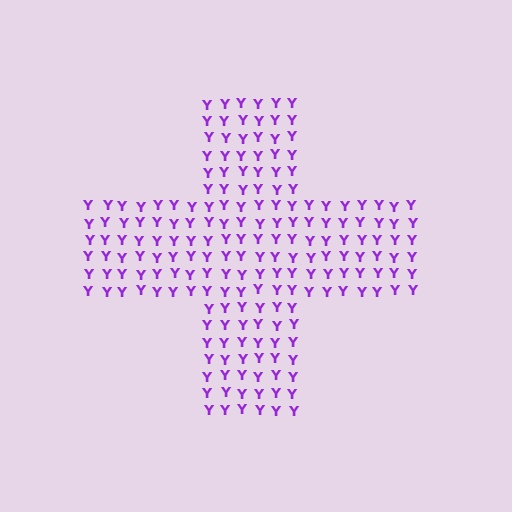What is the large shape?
The large shape is a cross.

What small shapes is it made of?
It is made of small letter Y's.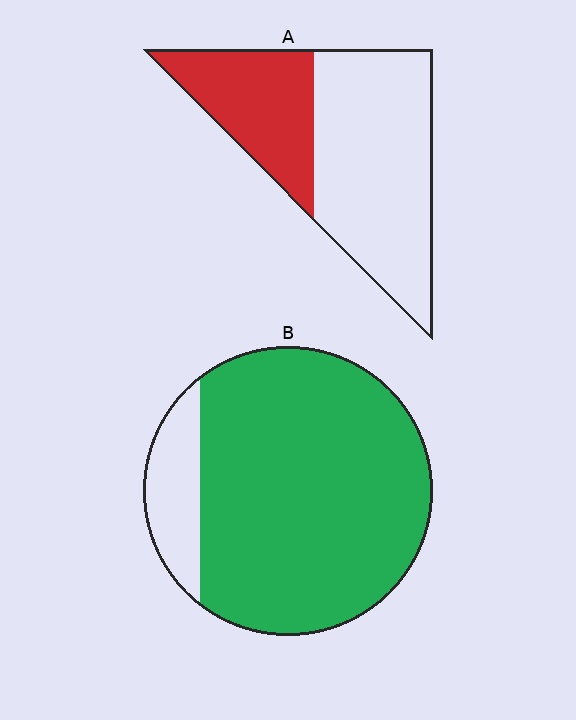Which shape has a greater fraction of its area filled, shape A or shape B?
Shape B.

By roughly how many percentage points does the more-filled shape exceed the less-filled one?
By roughly 50 percentage points (B over A).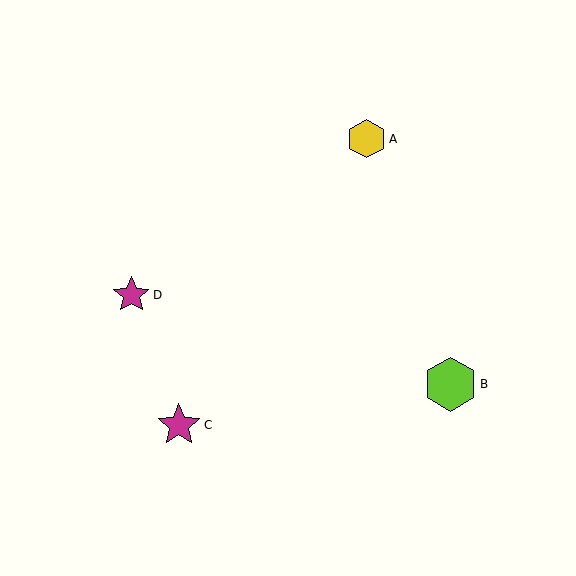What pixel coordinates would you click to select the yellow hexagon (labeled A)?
Click at (367, 139) to select the yellow hexagon A.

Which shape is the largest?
The lime hexagon (labeled B) is the largest.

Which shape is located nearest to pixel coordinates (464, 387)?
The lime hexagon (labeled B) at (450, 384) is nearest to that location.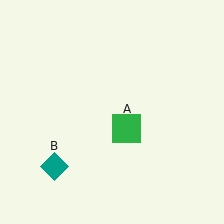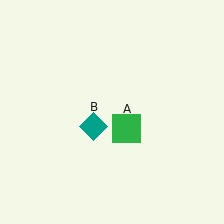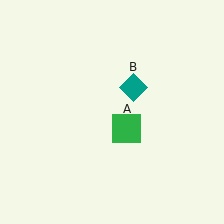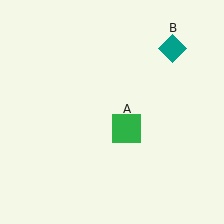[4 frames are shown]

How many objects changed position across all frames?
1 object changed position: teal diamond (object B).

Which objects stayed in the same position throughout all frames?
Green square (object A) remained stationary.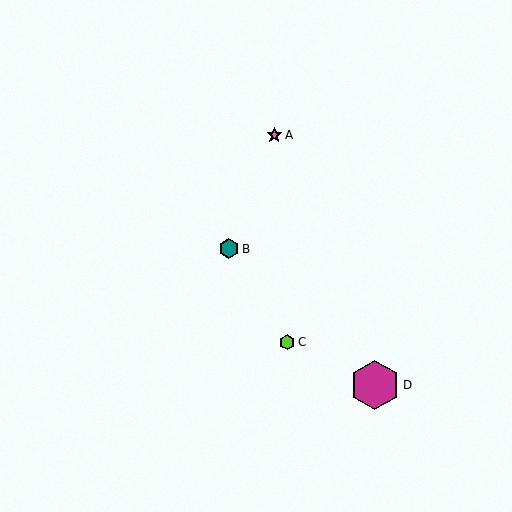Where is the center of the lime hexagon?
The center of the lime hexagon is at (287, 342).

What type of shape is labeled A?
Shape A is a pink star.